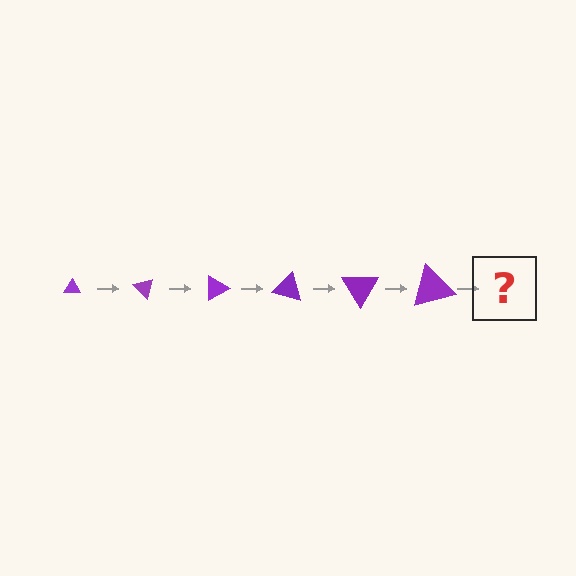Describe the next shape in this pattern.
It should be a triangle, larger than the previous one and rotated 270 degrees from the start.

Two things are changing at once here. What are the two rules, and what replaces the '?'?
The two rules are that the triangle grows larger each step and it rotates 45 degrees each step. The '?' should be a triangle, larger than the previous one and rotated 270 degrees from the start.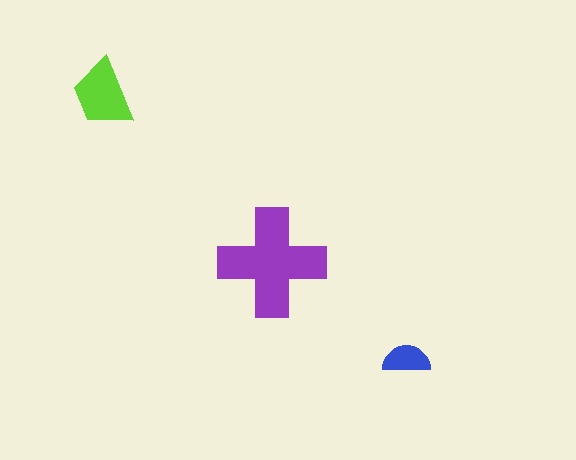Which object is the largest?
The purple cross.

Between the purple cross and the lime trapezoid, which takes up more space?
The purple cross.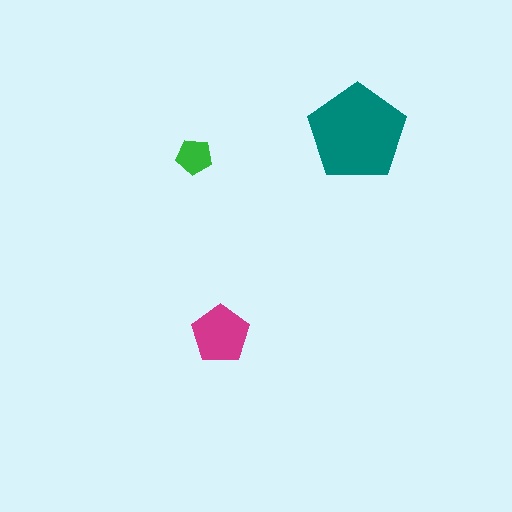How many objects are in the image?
There are 3 objects in the image.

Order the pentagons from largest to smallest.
the teal one, the magenta one, the green one.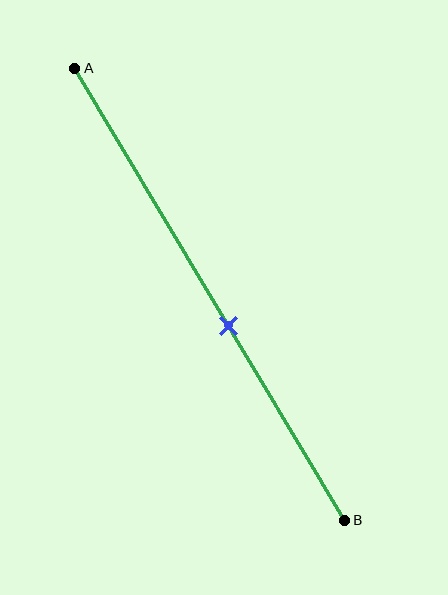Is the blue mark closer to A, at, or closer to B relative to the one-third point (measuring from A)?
The blue mark is closer to point B than the one-third point of segment AB.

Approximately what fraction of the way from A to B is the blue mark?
The blue mark is approximately 55% of the way from A to B.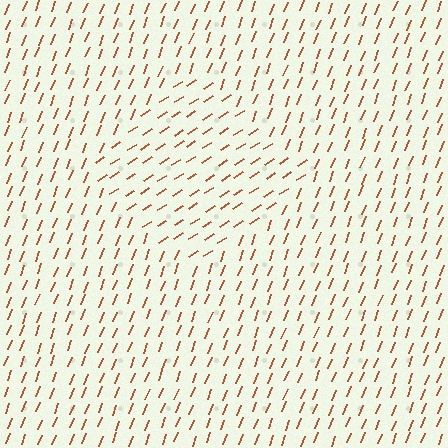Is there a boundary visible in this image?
Yes, there is a texture boundary formed by a change in line orientation.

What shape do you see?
I see a diamond.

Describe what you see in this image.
The image is filled with small brown line segments. A diamond region in the image has lines oriented differently from the surrounding lines, creating a visible texture boundary.